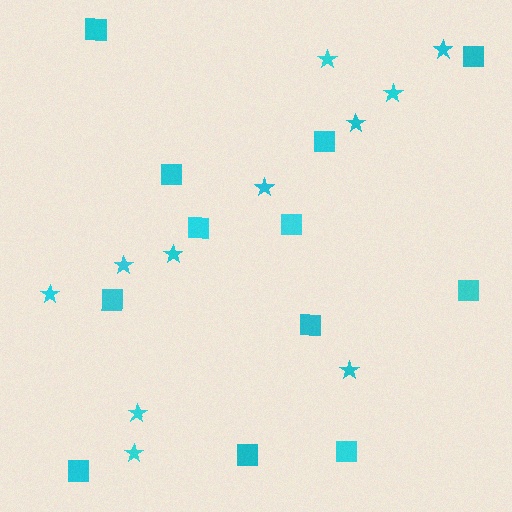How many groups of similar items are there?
There are 2 groups: one group of squares (12) and one group of stars (11).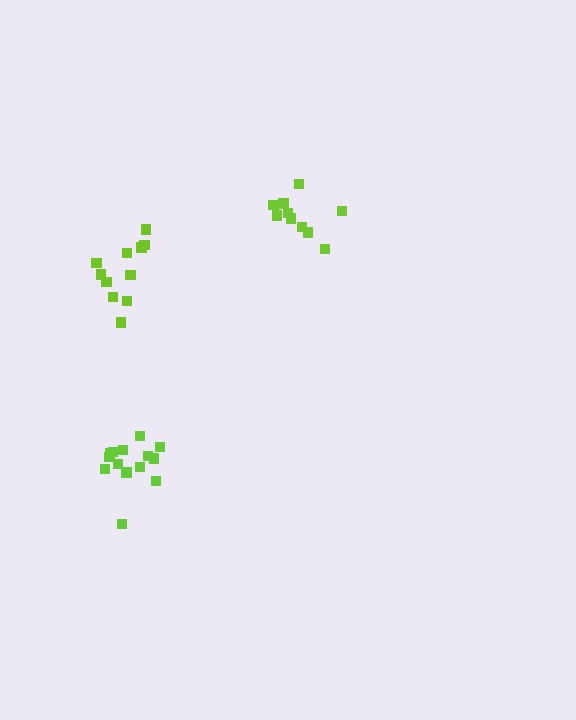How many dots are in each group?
Group 1: 14 dots, Group 2: 10 dots, Group 3: 11 dots (35 total).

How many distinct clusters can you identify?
There are 3 distinct clusters.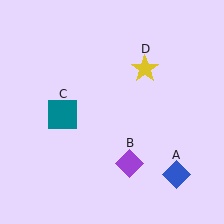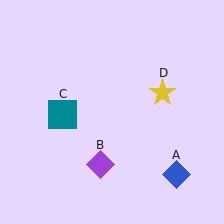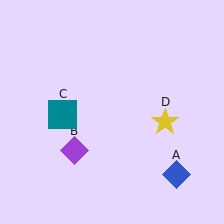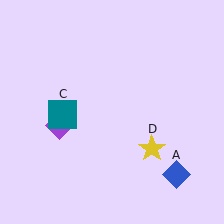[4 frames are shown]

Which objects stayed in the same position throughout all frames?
Blue diamond (object A) and teal square (object C) remained stationary.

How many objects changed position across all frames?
2 objects changed position: purple diamond (object B), yellow star (object D).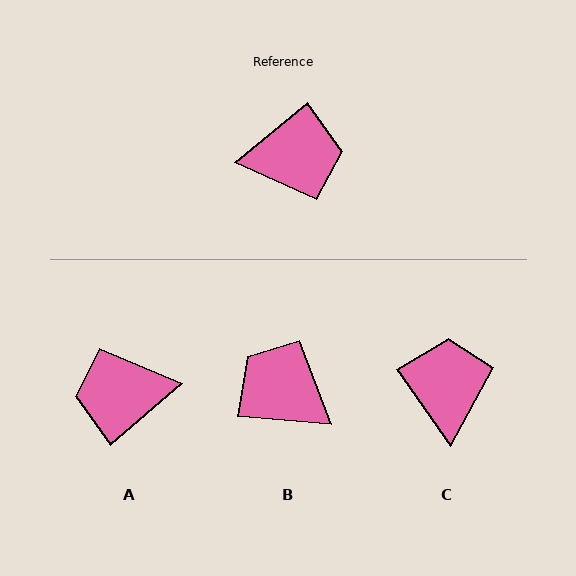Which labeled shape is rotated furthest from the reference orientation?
A, about 179 degrees away.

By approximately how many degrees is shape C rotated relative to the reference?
Approximately 86 degrees counter-clockwise.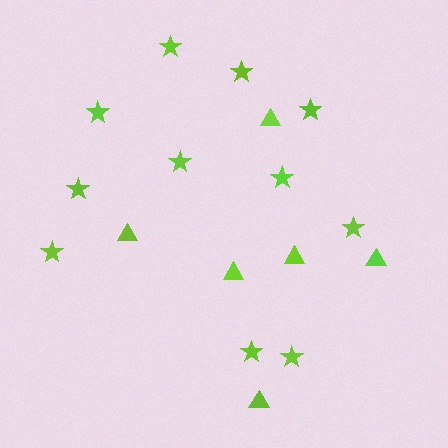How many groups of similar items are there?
There are 2 groups: one group of stars (11) and one group of triangles (6).